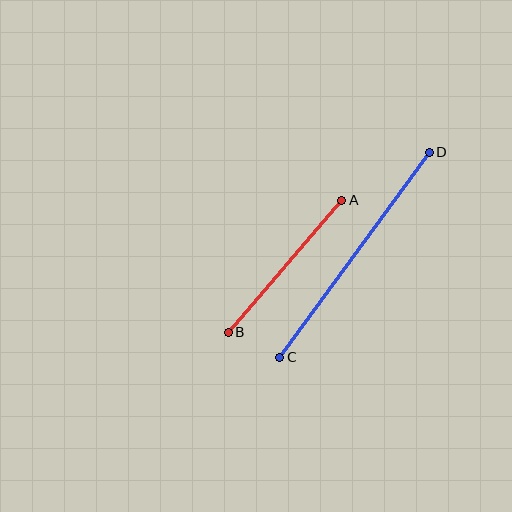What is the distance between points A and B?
The distance is approximately 174 pixels.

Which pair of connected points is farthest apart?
Points C and D are farthest apart.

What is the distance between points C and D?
The distance is approximately 254 pixels.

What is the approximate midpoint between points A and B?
The midpoint is at approximately (285, 266) pixels.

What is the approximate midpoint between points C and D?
The midpoint is at approximately (355, 255) pixels.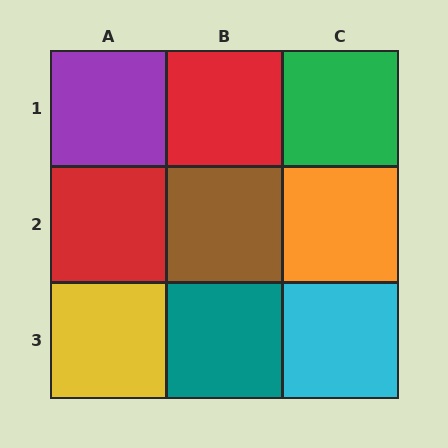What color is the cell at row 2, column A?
Red.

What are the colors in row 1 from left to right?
Purple, red, green.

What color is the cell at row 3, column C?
Cyan.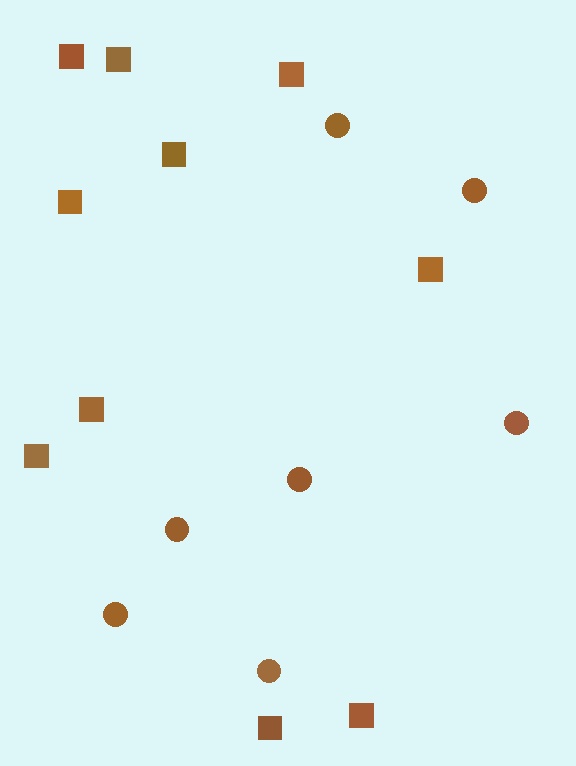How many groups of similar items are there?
There are 2 groups: one group of squares (10) and one group of circles (7).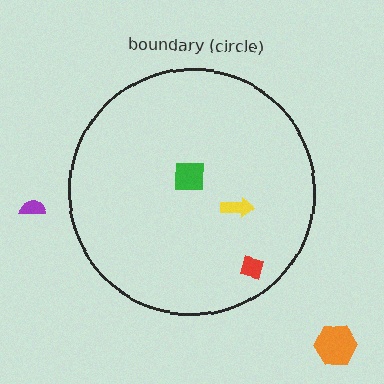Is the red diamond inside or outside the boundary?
Inside.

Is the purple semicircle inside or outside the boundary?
Outside.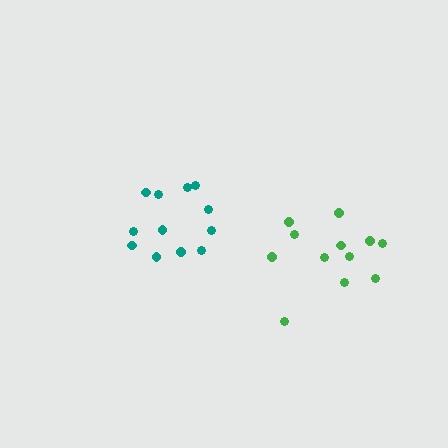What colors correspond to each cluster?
The clusters are colored: teal, green.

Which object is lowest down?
The green cluster is bottommost.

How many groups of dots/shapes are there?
There are 2 groups.